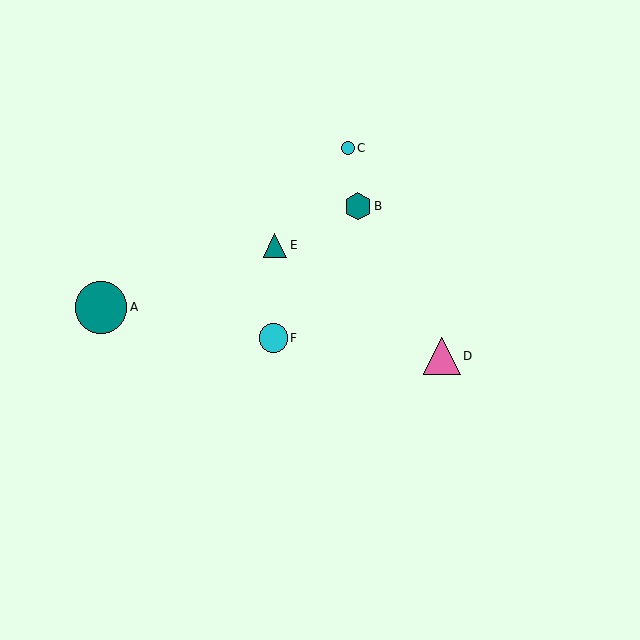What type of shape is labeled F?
Shape F is a cyan circle.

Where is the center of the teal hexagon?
The center of the teal hexagon is at (358, 206).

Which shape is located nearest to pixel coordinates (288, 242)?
The teal triangle (labeled E) at (275, 245) is nearest to that location.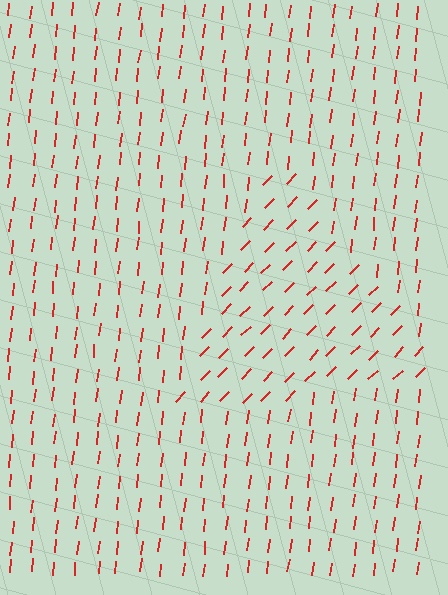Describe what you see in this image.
The image is filled with small red line segments. A triangle region in the image has lines oriented differently from the surrounding lines, creating a visible texture boundary.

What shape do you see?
I see a triangle.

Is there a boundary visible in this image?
Yes, there is a texture boundary formed by a change in line orientation.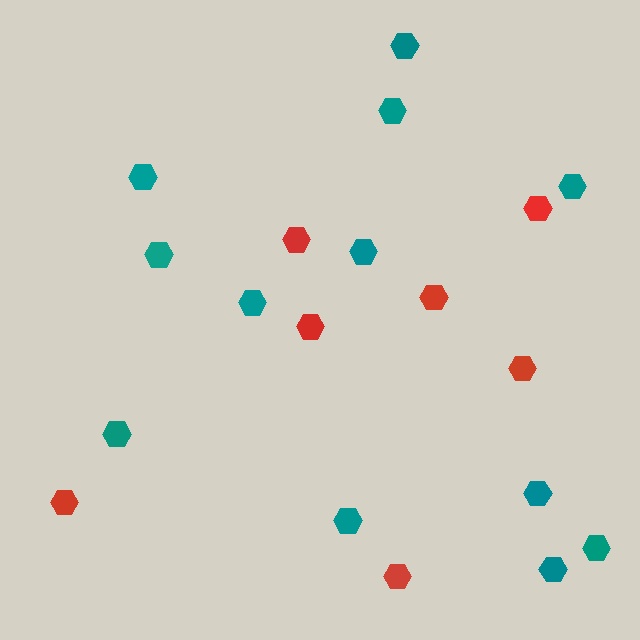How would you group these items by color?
There are 2 groups: one group of teal hexagons (12) and one group of red hexagons (7).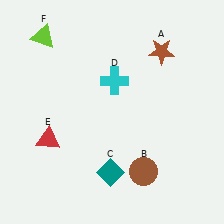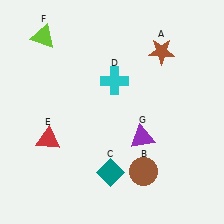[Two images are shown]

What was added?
A purple triangle (G) was added in Image 2.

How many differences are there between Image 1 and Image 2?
There is 1 difference between the two images.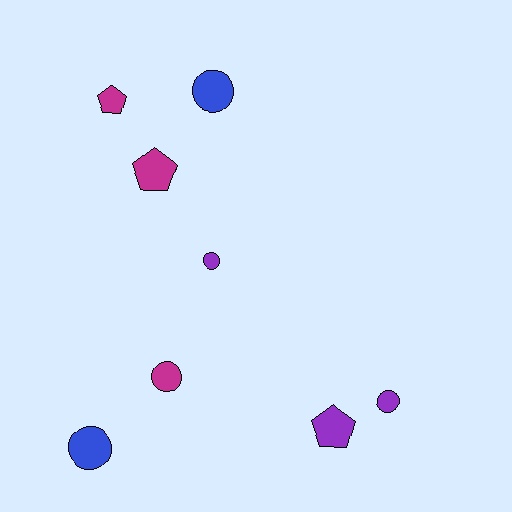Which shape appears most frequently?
Circle, with 5 objects.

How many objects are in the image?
There are 8 objects.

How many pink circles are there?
There are no pink circles.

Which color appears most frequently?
Purple, with 3 objects.